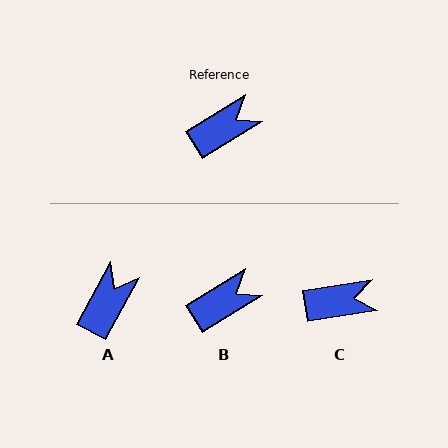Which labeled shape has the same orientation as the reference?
B.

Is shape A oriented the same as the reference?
No, it is off by about 29 degrees.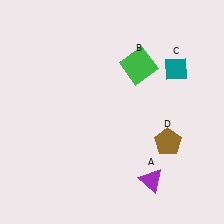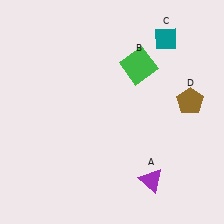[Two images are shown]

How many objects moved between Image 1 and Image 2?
2 objects moved between the two images.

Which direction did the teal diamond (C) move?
The teal diamond (C) moved up.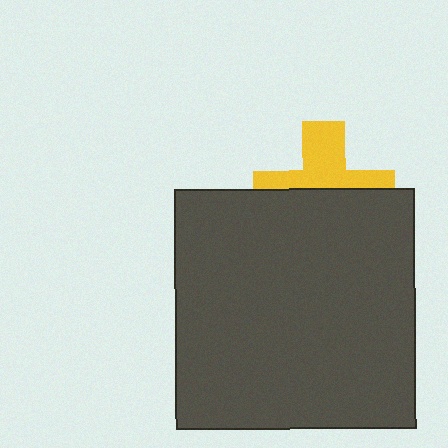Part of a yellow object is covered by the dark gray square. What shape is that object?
It is a cross.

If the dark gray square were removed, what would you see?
You would see the complete yellow cross.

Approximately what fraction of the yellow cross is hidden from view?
Roughly 54% of the yellow cross is hidden behind the dark gray square.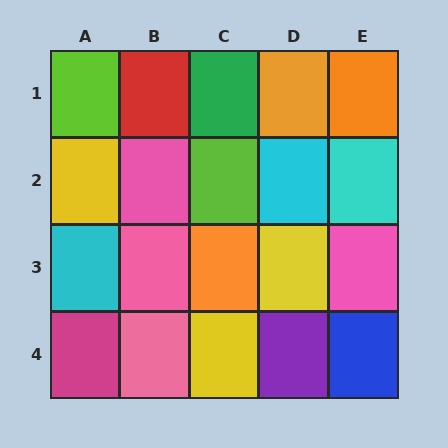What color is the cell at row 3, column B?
Pink.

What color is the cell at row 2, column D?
Cyan.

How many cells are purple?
1 cell is purple.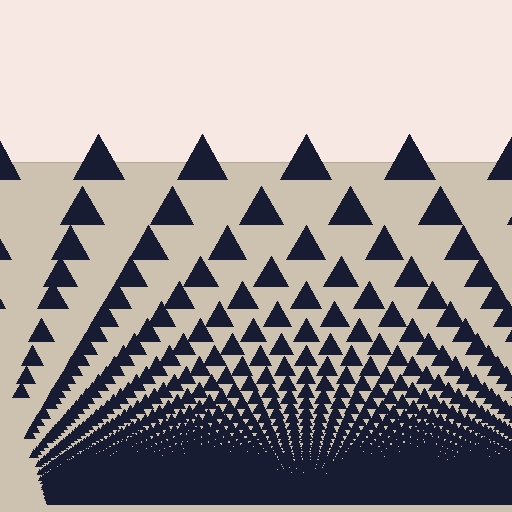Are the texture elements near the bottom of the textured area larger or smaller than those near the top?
Smaller. The gradient is inverted — elements near the bottom are smaller and denser.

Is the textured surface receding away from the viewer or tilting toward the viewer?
The surface appears to tilt toward the viewer. Texture elements get larger and sparser toward the top.